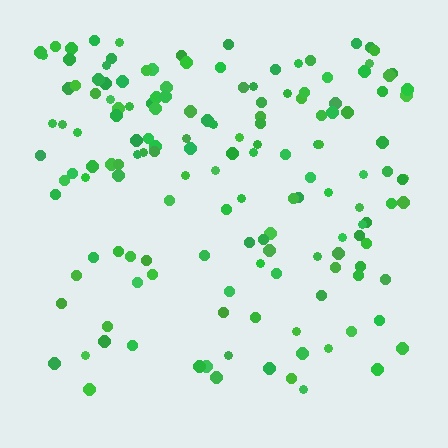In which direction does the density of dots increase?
From bottom to top, with the top side densest.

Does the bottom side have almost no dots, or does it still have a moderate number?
Still a moderate number, just noticeably fewer than the top.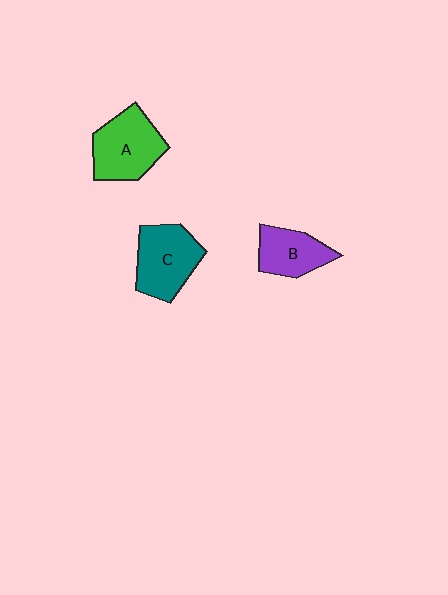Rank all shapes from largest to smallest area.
From largest to smallest: A (green), C (teal), B (purple).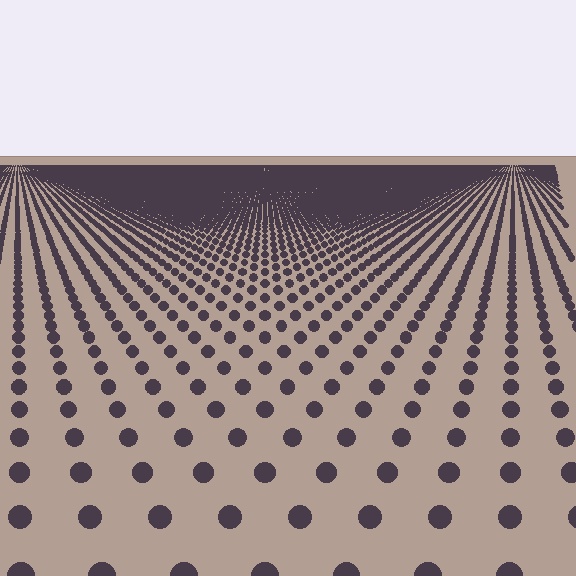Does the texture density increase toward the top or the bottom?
Density increases toward the top.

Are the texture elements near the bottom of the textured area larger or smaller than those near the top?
Larger. Near the bottom, elements are closer to the viewer and appear at a bigger on-screen size.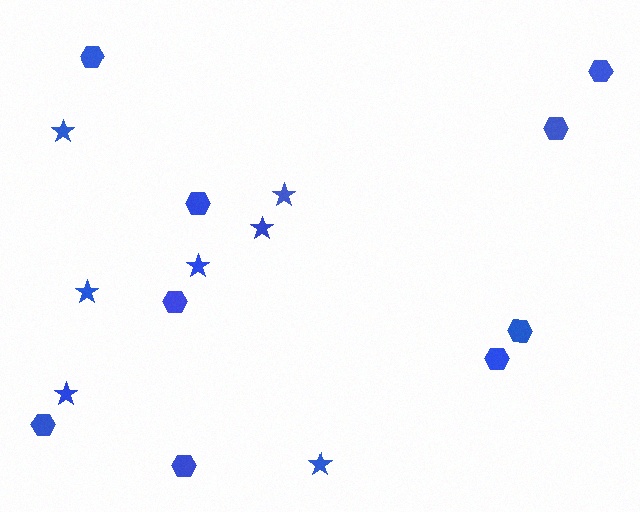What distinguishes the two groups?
There are 2 groups: one group of stars (7) and one group of hexagons (9).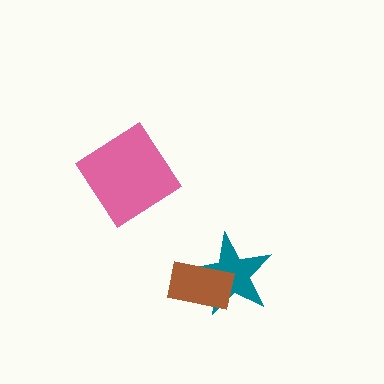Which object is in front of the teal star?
The brown rectangle is in front of the teal star.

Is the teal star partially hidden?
Yes, it is partially covered by another shape.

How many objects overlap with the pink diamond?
0 objects overlap with the pink diamond.